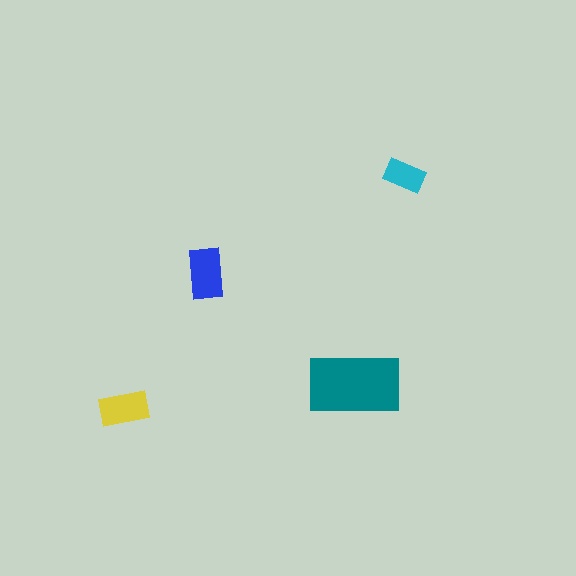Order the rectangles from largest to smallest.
the teal one, the blue one, the yellow one, the cyan one.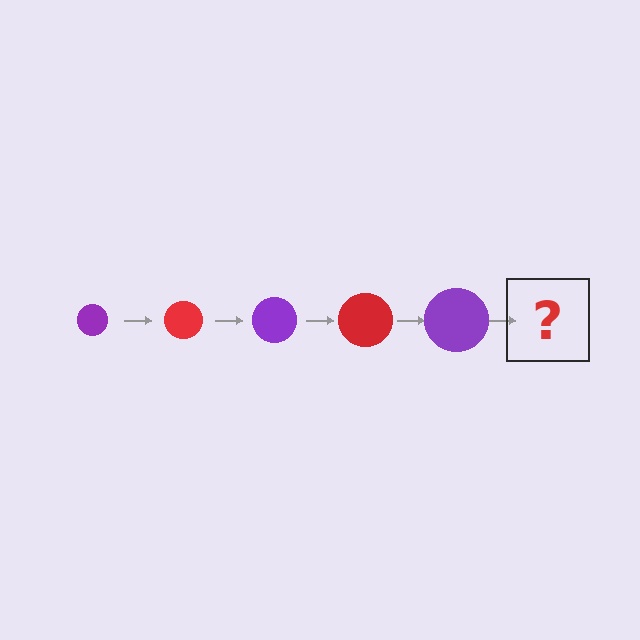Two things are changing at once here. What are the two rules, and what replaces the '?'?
The two rules are that the circle grows larger each step and the color cycles through purple and red. The '?' should be a red circle, larger than the previous one.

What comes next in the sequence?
The next element should be a red circle, larger than the previous one.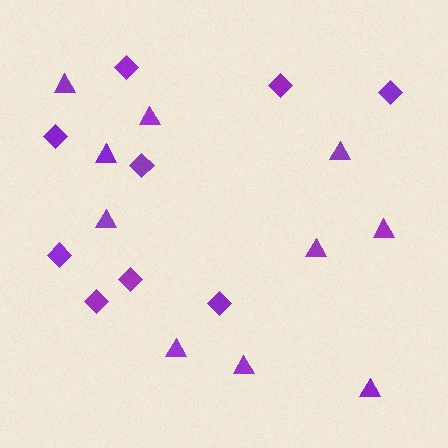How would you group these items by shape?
There are 2 groups: one group of triangles (10) and one group of diamonds (9).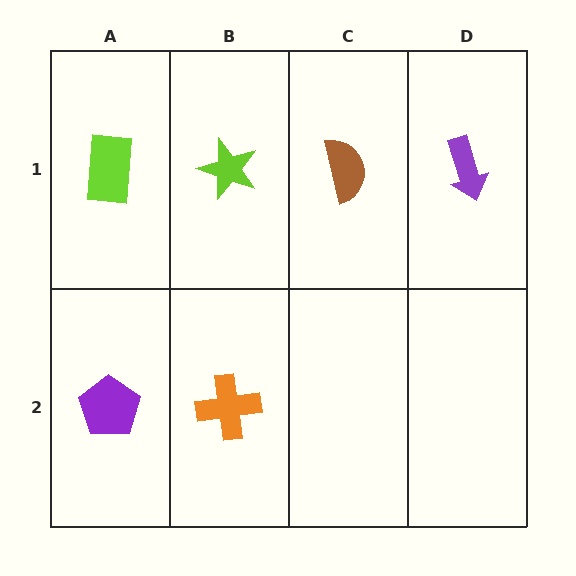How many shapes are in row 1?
4 shapes.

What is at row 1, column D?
A purple arrow.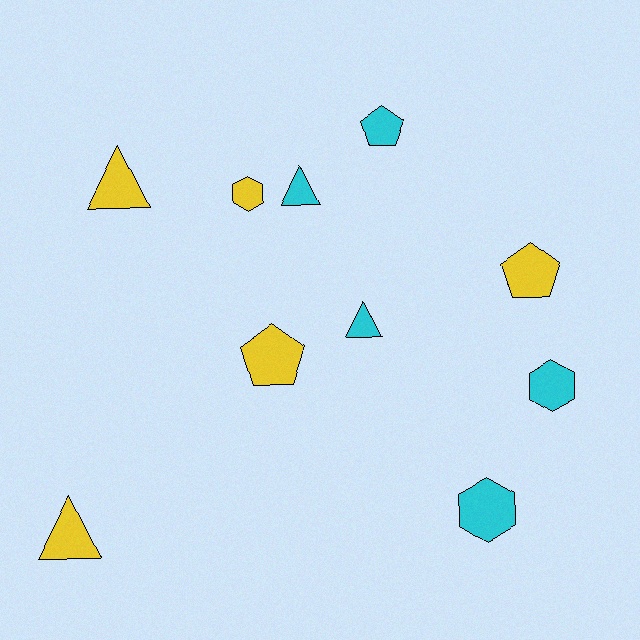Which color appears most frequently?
Cyan, with 5 objects.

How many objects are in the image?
There are 10 objects.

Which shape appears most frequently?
Triangle, with 4 objects.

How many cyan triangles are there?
There are 2 cyan triangles.